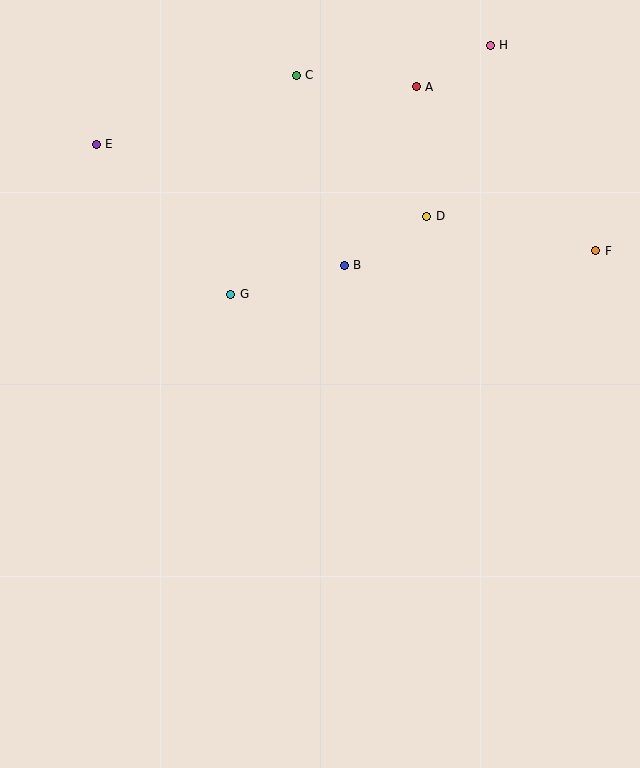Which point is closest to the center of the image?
Point B at (344, 265) is closest to the center.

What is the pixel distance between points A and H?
The distance between A and H is 85 pixels.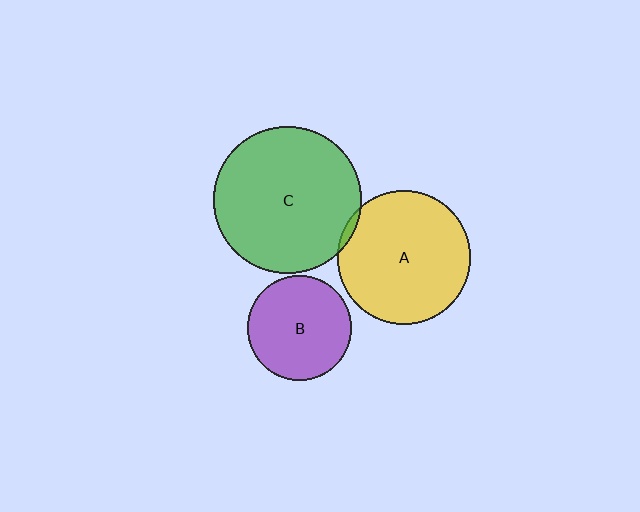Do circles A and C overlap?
Yes.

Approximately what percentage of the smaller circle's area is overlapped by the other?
Approximately 5%.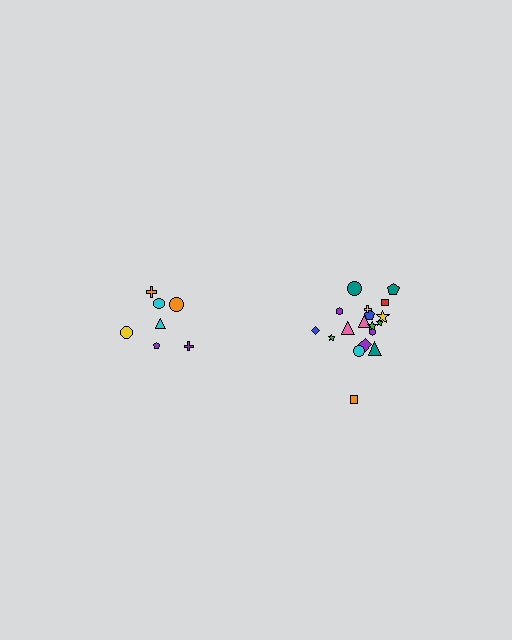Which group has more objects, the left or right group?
The right group.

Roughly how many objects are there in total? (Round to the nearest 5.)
Roughly 25 objects in total.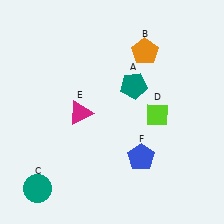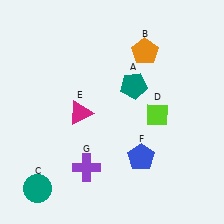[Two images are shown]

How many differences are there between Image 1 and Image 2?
There is 1 difference between the two images.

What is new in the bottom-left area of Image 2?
A purple cross (G) was added in the bottom-left area of Image 2.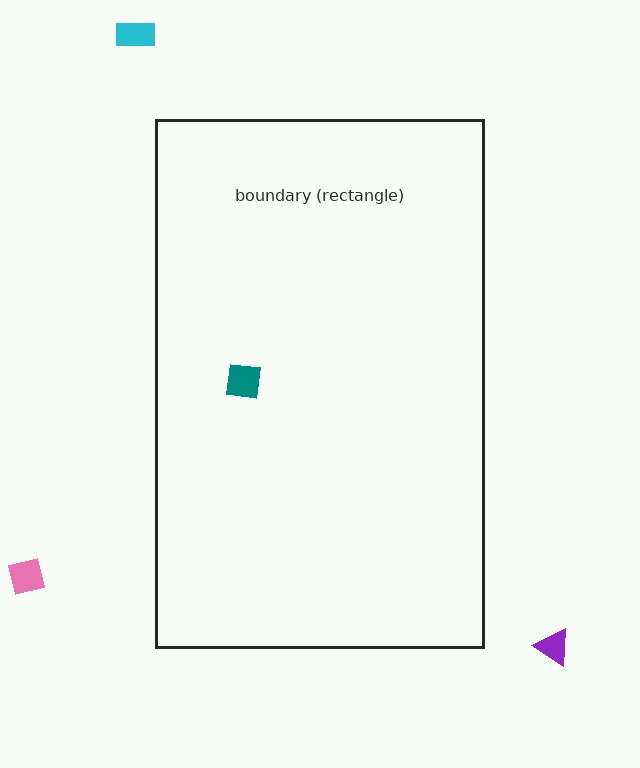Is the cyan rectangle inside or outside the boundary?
Outside.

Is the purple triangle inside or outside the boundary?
Outside.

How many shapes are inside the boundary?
1 inside, 3 outside.